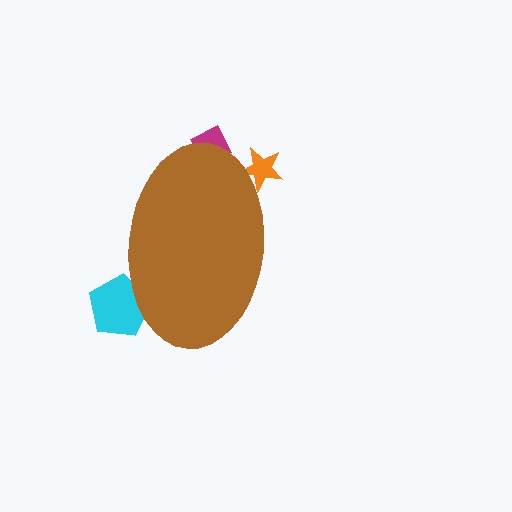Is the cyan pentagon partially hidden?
Yes, the cyan pentagon is partially hidden behind the brown ellipse.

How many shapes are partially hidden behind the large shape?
3 shapes are partially hidden.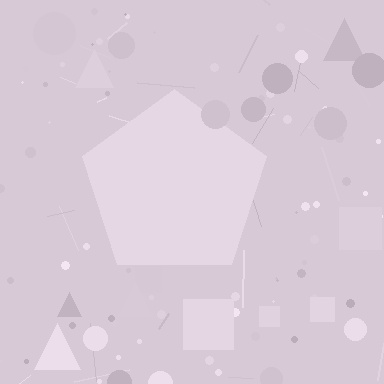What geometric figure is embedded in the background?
A pentagon is embedded in the background.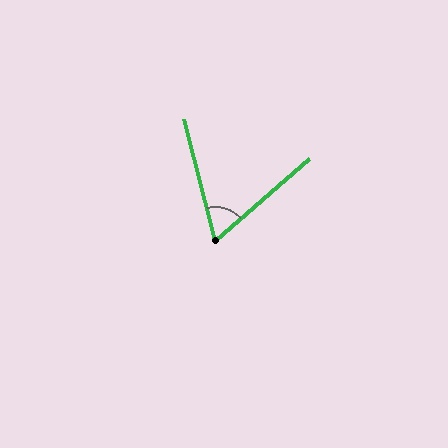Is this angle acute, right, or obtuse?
It is acute.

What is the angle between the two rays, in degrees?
Approximately 63 degrees.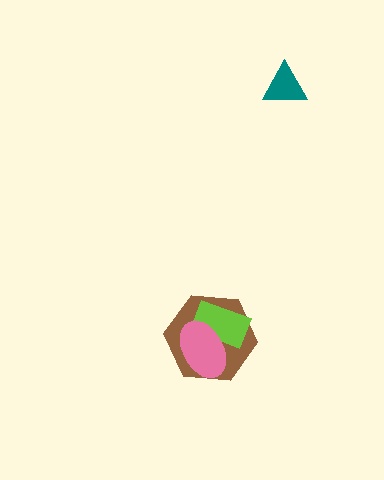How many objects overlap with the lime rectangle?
2 objects overlap with the lime rectangle.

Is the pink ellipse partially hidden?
No, no other shape covers it.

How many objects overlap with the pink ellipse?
2 objects overlap with the pink ellipse.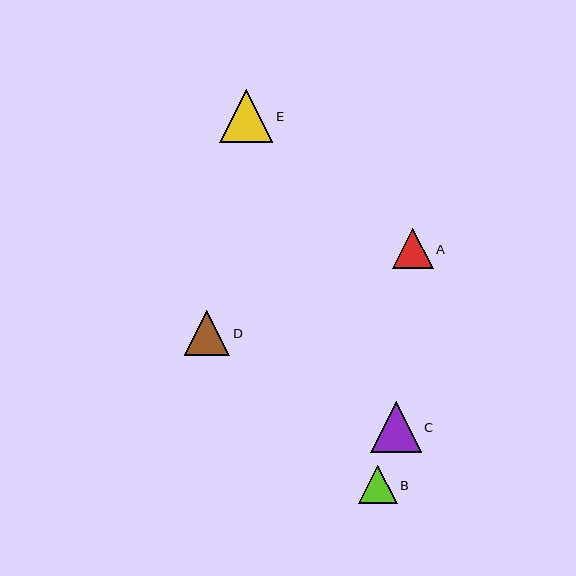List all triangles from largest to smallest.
From largest to smallest: E, C, D, A, B.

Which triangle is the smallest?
Triangle B is the smallest with a size of approximately 39 pixels.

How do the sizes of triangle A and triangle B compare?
Triangle A and triangle B are approximately the same size.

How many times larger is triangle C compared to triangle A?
Triangle C is approximately 1.2 times the size of triangle A.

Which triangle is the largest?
Triangle E is the largest with a size of approximately 53 pixels.